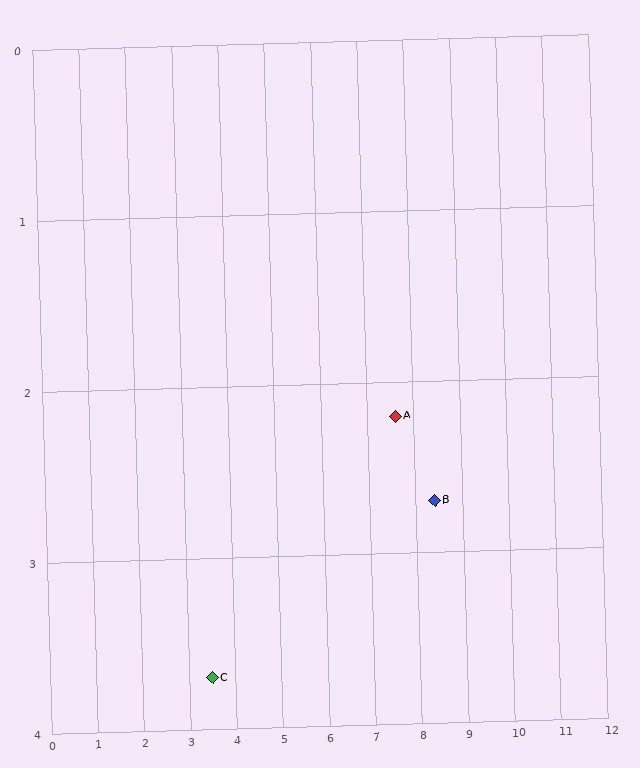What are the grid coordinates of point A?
Point A is at approximately (7.6, 2.2).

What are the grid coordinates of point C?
Point C is at approximately (3.5, 3.7).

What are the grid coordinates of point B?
Point B is at approximately (8.4, 2.7).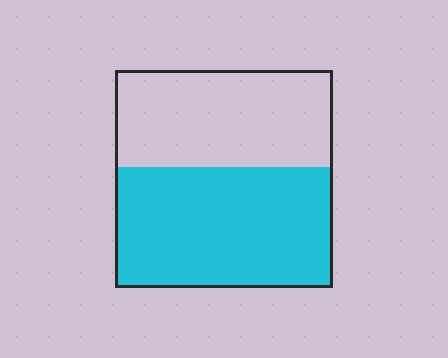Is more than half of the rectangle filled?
Yes.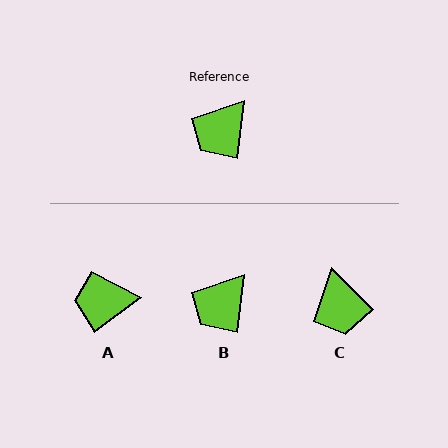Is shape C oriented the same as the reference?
No, it is off by about 53 degrees.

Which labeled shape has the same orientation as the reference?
B.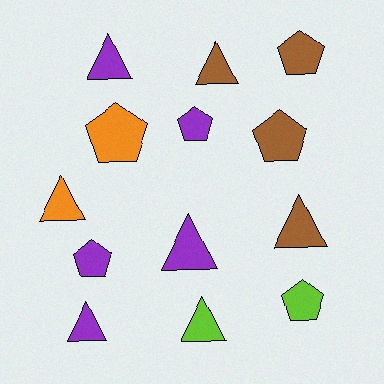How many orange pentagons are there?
There is 1 orange pentagon.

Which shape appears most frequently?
Triangle, with 7 objects.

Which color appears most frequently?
Purple, with 5 objects.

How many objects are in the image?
There are 13 objects.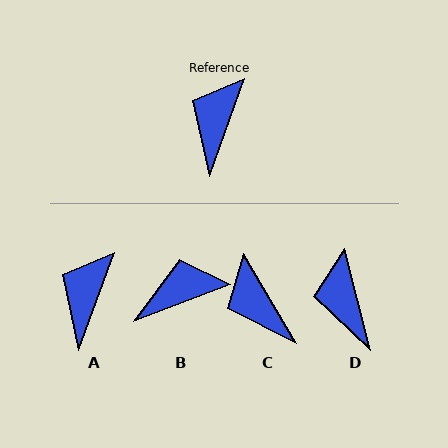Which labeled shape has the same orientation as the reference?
A.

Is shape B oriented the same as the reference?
No, it is off by about 49 degrees.